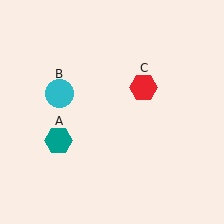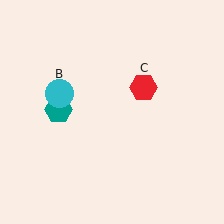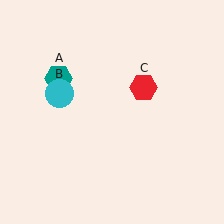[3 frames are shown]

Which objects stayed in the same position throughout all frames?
Cyan circle (object B) and red hexagon (object C) remained stationary.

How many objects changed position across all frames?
1 object changed position: teal hexagon (object A).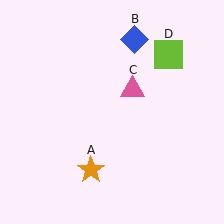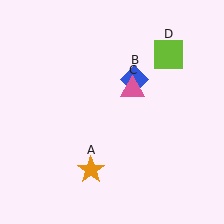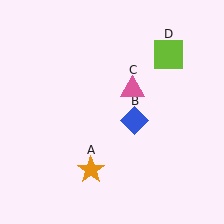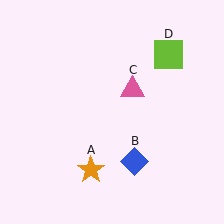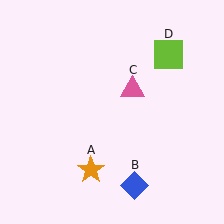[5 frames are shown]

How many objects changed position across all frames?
1 object changed position: blue diamond (object B).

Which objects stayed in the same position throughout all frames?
Orange star (object A) and pink triangle (object C) and lime square (object D) remained stationary.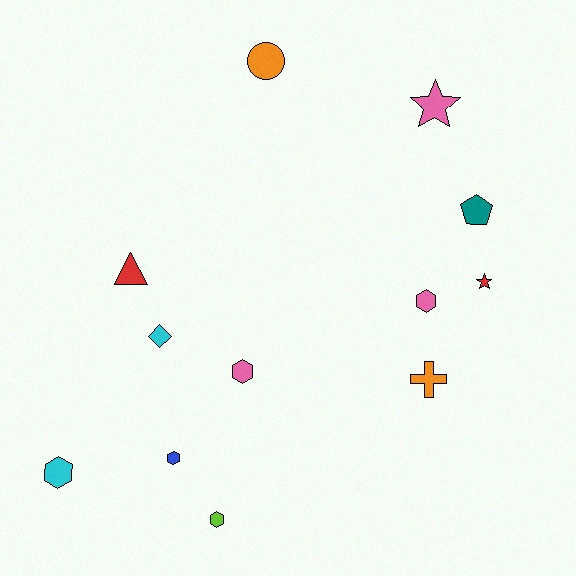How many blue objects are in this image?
There is 1 blue object.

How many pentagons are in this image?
There is 1 pentagon.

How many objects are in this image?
There are 12 objects.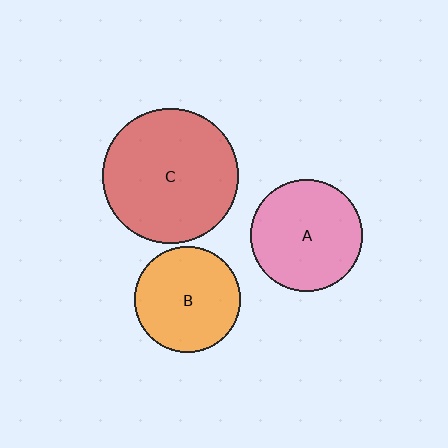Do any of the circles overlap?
No, none of the circles overlap.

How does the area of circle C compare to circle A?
Approximately 1.4 times.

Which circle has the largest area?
Circle C (red).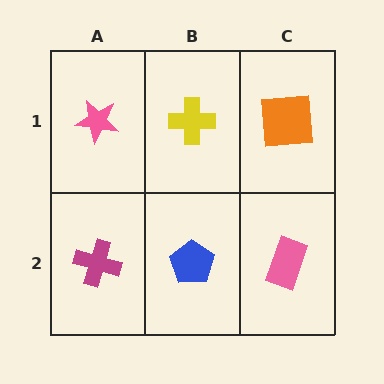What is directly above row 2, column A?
A pink star.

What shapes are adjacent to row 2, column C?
An orange square (row 1, column C), a blue pentagon (row 2, column B).